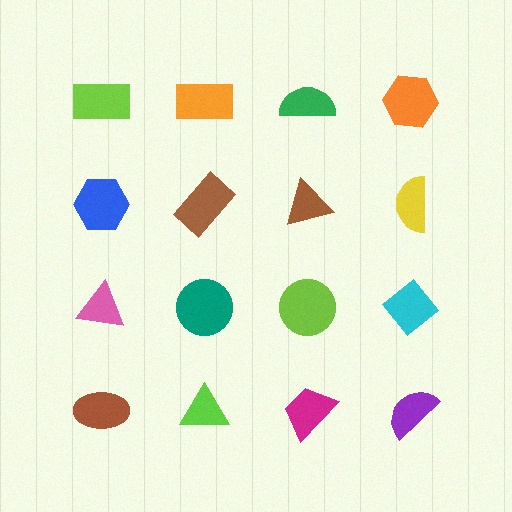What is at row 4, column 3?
A magenta trapezoid.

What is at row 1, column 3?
A green semicircle.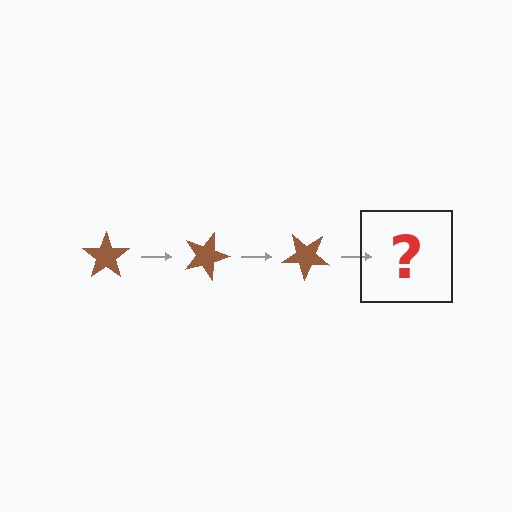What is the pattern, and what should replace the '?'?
The pattern is that the star rotates 20 degrees each step. The '?' should be a brown star rotated 60 degrees.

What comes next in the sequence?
The next element should be a brown star rotated 60 degrees.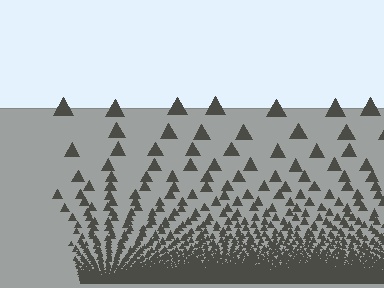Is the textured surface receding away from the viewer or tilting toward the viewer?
The surface appears to tilt toward the viewer. Texture elements get larger and sparser toward the top.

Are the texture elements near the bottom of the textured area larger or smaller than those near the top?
Smaller. The gradient is inverted — elements near the bottom are smaller and denser.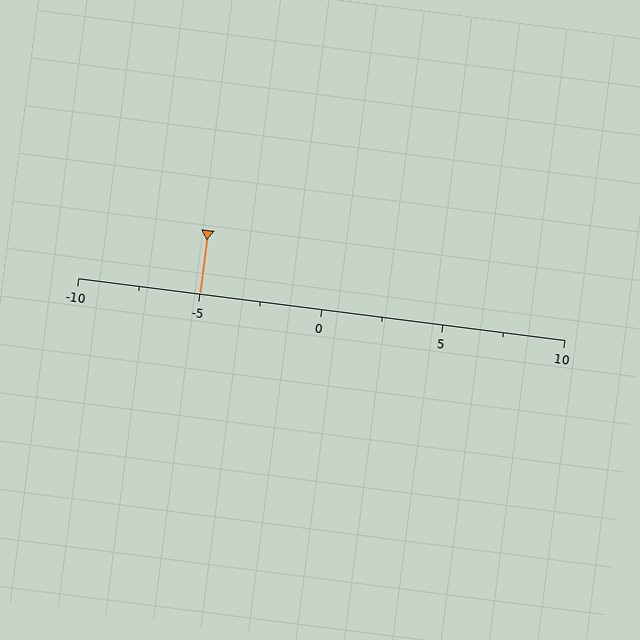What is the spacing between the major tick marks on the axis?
The major ticks are spaced 5 apart.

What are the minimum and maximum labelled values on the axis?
The axis runs from -10 to 10.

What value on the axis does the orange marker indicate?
The marker indicates approximately -5.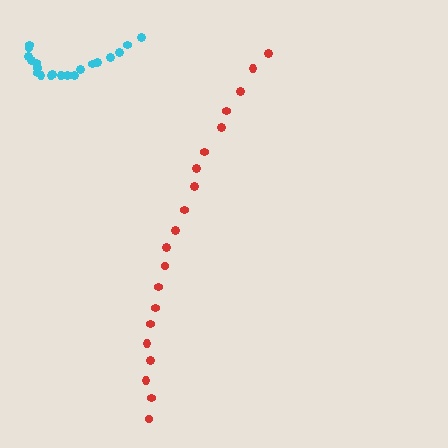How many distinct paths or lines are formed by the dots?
There are 2 distinct paths.